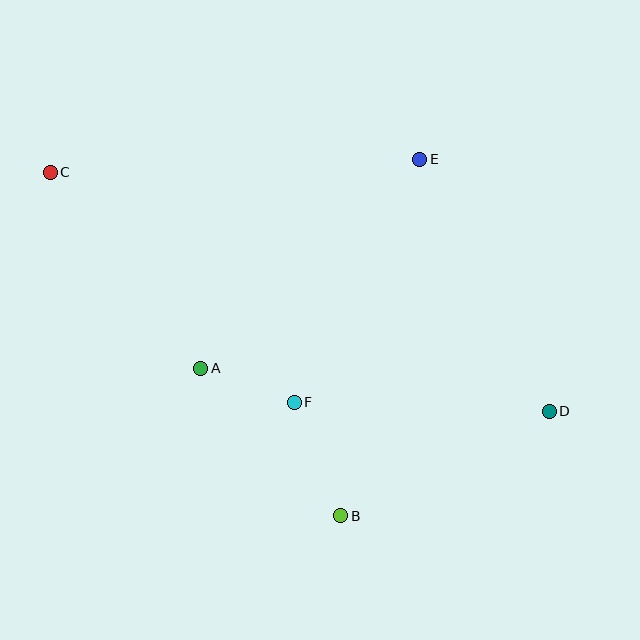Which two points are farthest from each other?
Points C and D are farthest from each other.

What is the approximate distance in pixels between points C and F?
The distance between C and F is approximately 335 pixels.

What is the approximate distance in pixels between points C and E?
The distance between C and E is approximately 369 pixels.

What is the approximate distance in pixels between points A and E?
The distance between A and E is approximately 303 pixels.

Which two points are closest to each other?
Points A and F are closest to each other.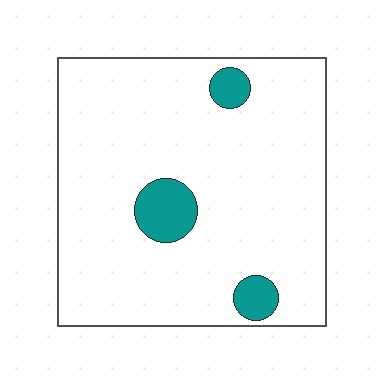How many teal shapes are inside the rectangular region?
3.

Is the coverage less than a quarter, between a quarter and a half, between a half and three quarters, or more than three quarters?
Less than a quarter.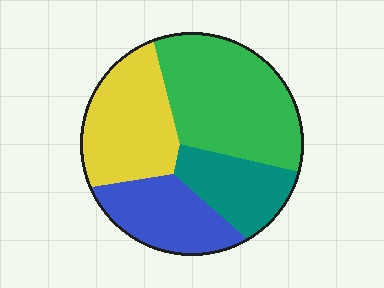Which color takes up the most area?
Green, at roughly 35%.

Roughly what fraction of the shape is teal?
Teal takes up about one sixth (1/6) of the shape.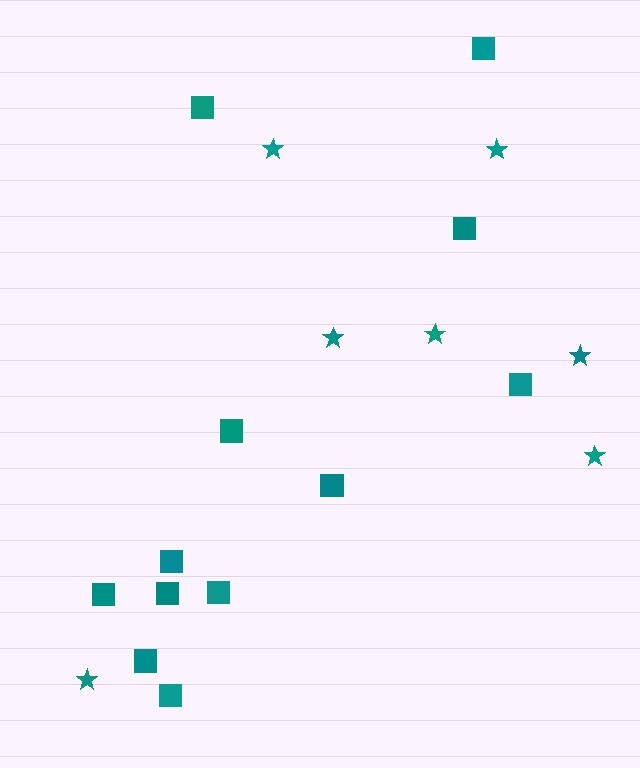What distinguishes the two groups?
There are 2 groups: one group of squares (12) and one group of stars (7).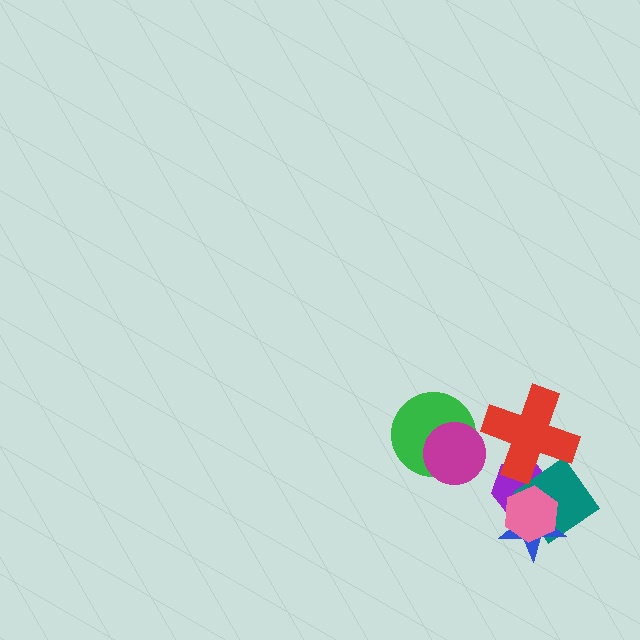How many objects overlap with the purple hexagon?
4 objects overlap with the purple hexagon.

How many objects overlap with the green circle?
1 object overlaps with the green circle.